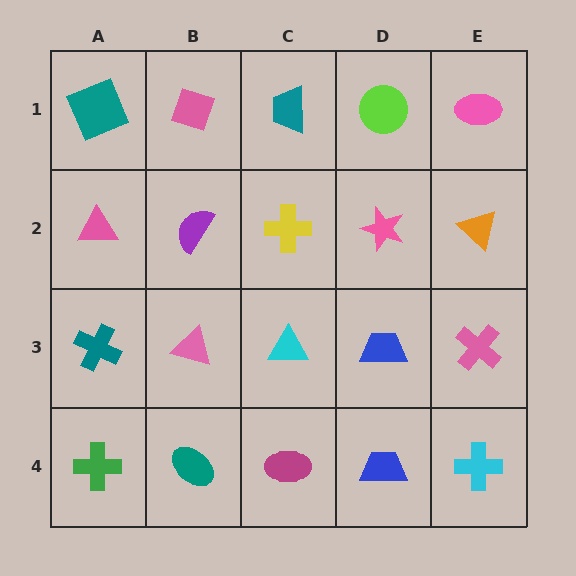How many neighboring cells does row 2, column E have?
3.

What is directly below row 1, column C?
A yellow cross.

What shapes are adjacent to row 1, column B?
A purple semicircle (row 2, column B), a teal square (row 1, column A), a teal trapezoid (row 1, column C).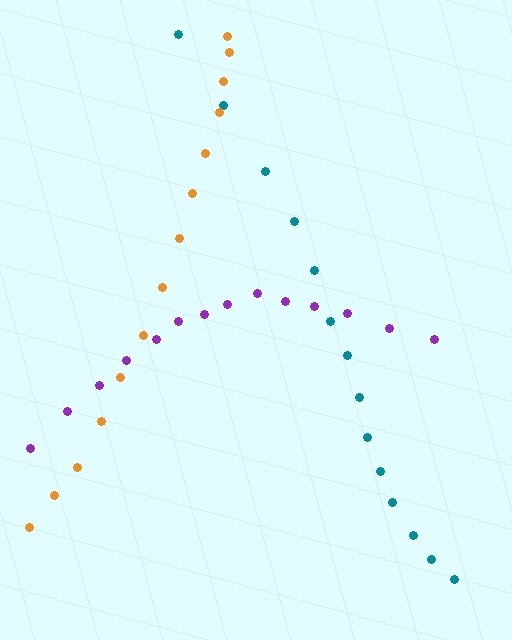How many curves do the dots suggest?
There are 3 distinct paths.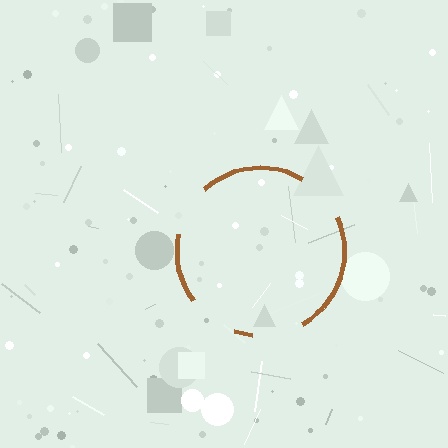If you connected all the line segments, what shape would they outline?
They would outline a circle.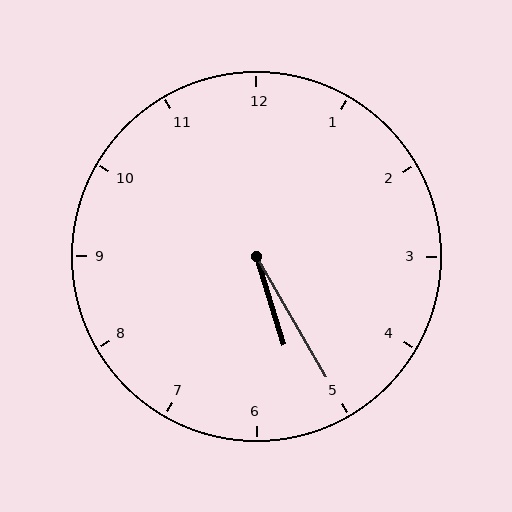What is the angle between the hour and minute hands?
Approximately 12 degrees.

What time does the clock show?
5:25.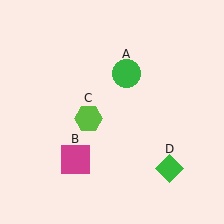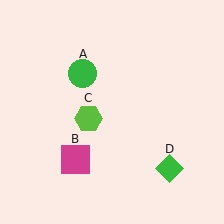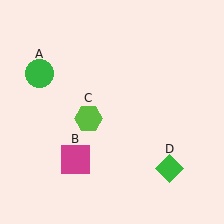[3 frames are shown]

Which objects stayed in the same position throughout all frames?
Magenta square (object B) and lime hexagon (object C) and green diamond (object D) remained stationary.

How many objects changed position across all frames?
1 object changed position: green circle (object A).